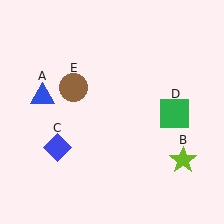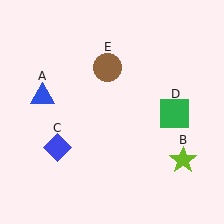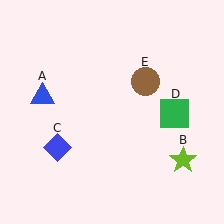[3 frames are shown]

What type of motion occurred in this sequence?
The brown circle (object E) rotated clockwise around the center of the scene.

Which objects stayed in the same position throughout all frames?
Blue triangle (object A) and lime star (object B) and blue diamond (object C) and green square (object D) remained stationary.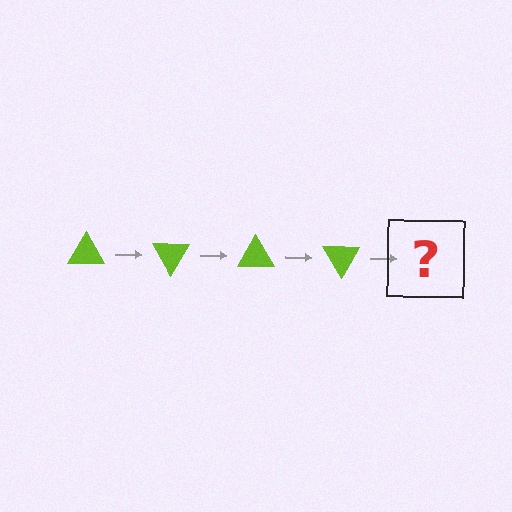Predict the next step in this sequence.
The next step is a lime triangle rotated 240 degrees.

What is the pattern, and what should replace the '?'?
The pattern is that the triangle rotates 60 degrees each step. The '?' should be a lime triangle rotated 240 degrees.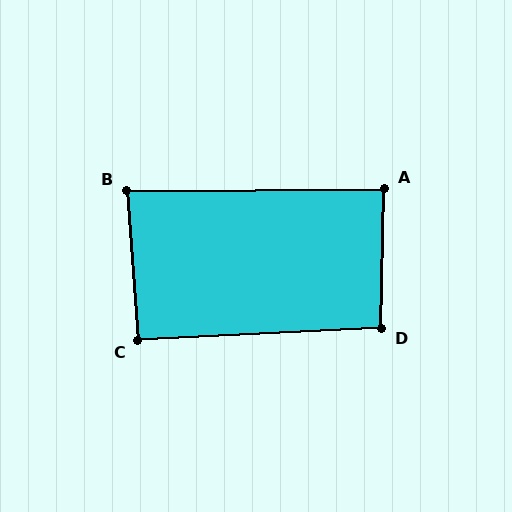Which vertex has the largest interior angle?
D, at approximately 94 degrees.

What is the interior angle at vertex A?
Approximately 89 degrees (approximately right).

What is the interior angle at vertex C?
Approximately 91 degrees (approximately right).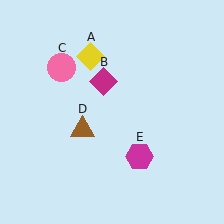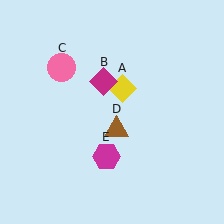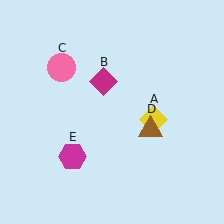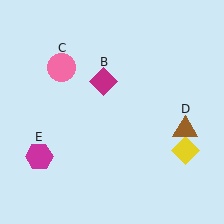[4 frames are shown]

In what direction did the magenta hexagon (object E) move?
The magenta hexagon (object E) moved left.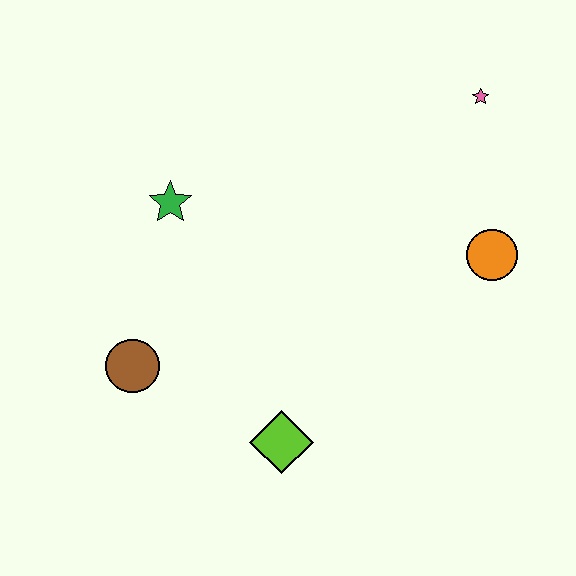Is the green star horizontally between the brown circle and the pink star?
Yes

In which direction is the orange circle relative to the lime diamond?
The orange circle is to the right of the lime diamond.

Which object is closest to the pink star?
The orange circle is closest to the pink star.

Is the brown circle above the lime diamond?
Yes